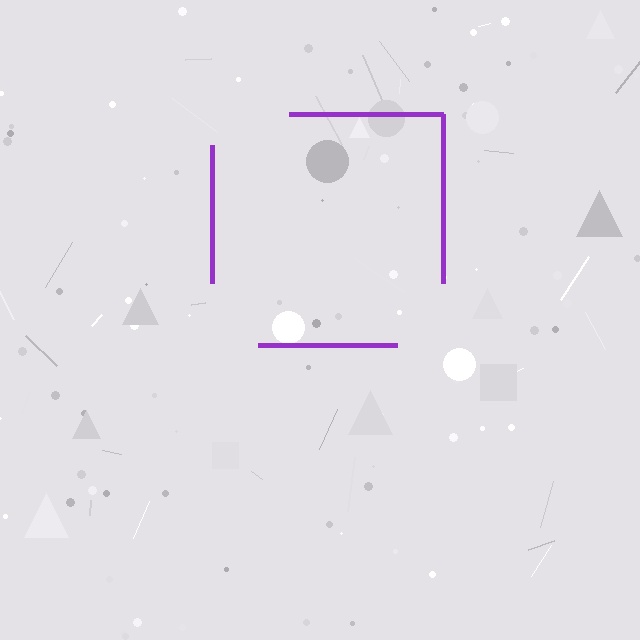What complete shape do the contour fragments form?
The contour fragments form a square.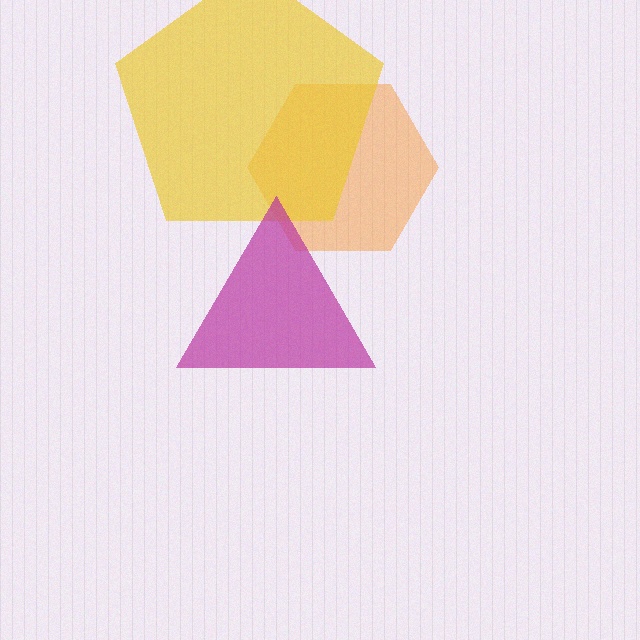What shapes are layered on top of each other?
The layered shapes are: an orange hexagon, a yellow pentagon, a magenta triangle.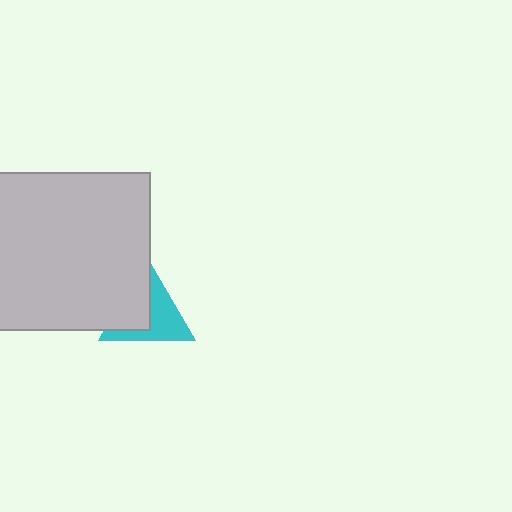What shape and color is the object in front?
The object in front is a light gray square.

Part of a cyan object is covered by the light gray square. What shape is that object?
It is a triangle.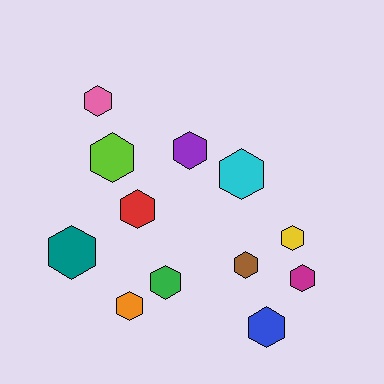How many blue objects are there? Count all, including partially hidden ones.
There is 1 blue object.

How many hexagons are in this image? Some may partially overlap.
There are 12 hexagons.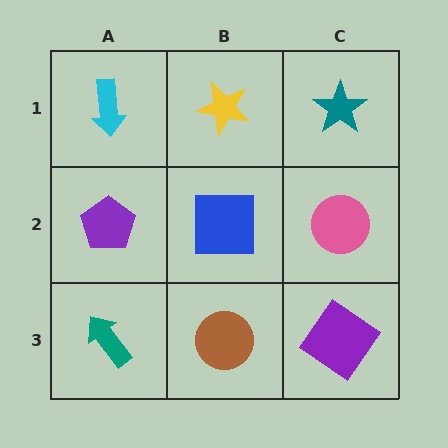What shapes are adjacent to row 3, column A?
A purple pentagon (row 2, column A), a brown circle (row 3, column B).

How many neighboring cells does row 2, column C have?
3.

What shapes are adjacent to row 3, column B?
A blue square (row 2, column B), a teal arrow (row 3, column A), a purple diamond (row 3, column C).